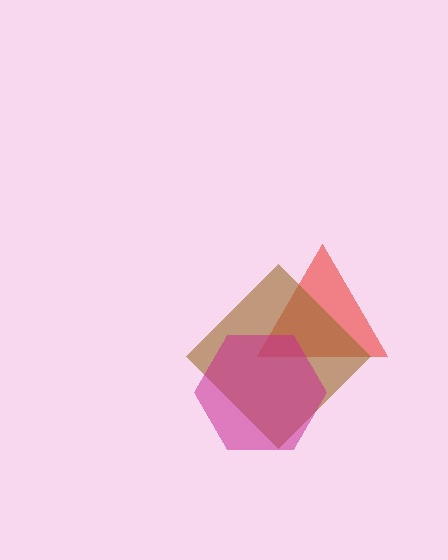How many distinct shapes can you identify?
There are 3 distinct shapes: a red triangle, a brown diamond, a magenta hexagon.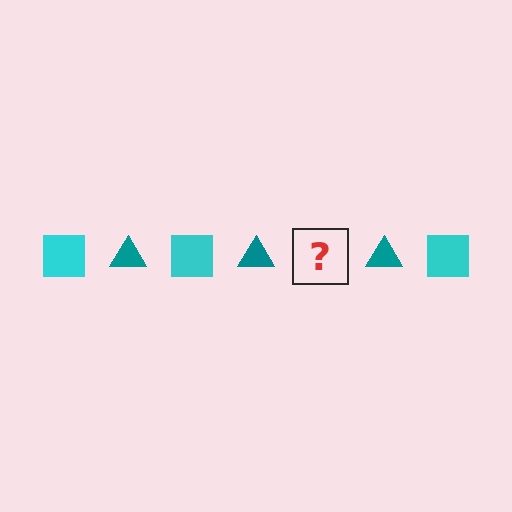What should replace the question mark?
The question mark should be replaced with a cyan square.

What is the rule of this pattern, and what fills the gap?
The rule is that the pattern alternates between cyan square and teal triangle. The gap should be filled with a cyan square.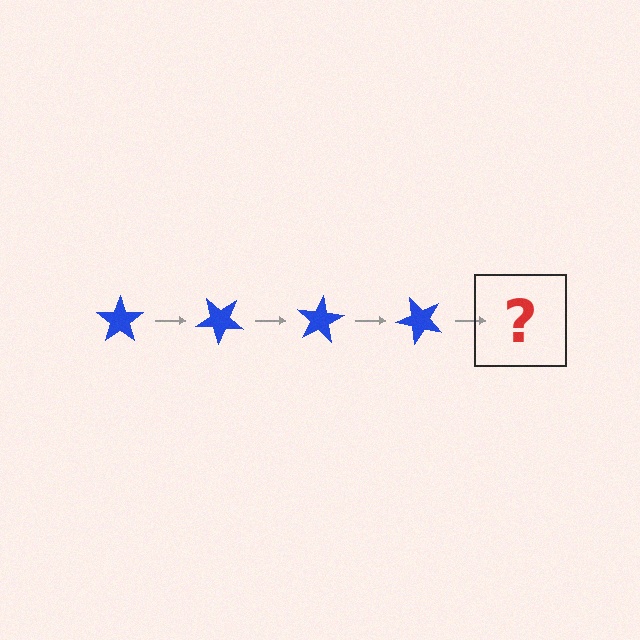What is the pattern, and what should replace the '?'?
The pattern is that the star rotates 40 degrees each step. The '?' should be a blue star rotated 160 degrees.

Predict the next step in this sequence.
The next step is a blue star rotated 160 degrees.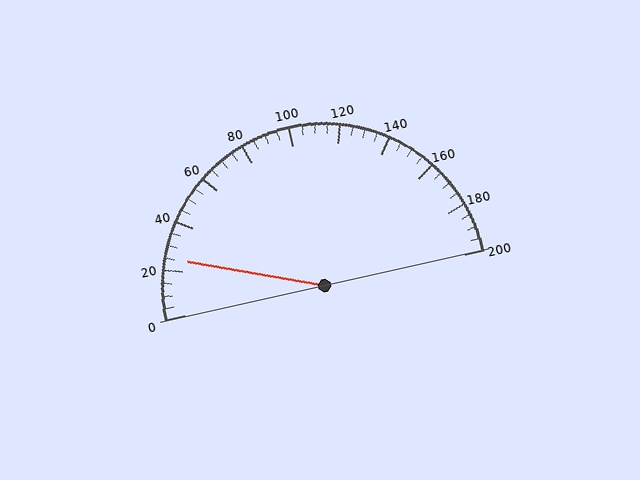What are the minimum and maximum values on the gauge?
The gauge ranges from 0 to 200.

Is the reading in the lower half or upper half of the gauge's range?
The reading is in the lower half of the range (0 to 200).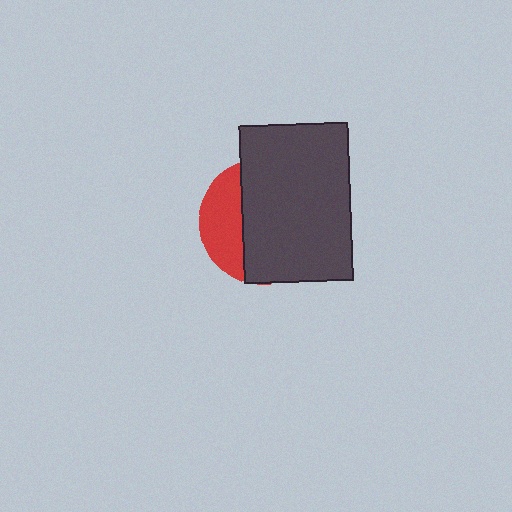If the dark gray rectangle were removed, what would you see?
You would see the complete red circle.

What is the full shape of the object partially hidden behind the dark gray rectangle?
The partially hidden object is a red circle.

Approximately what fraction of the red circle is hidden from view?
Roughly 70% of the red circle is hidden behind the dark gray rectangle.